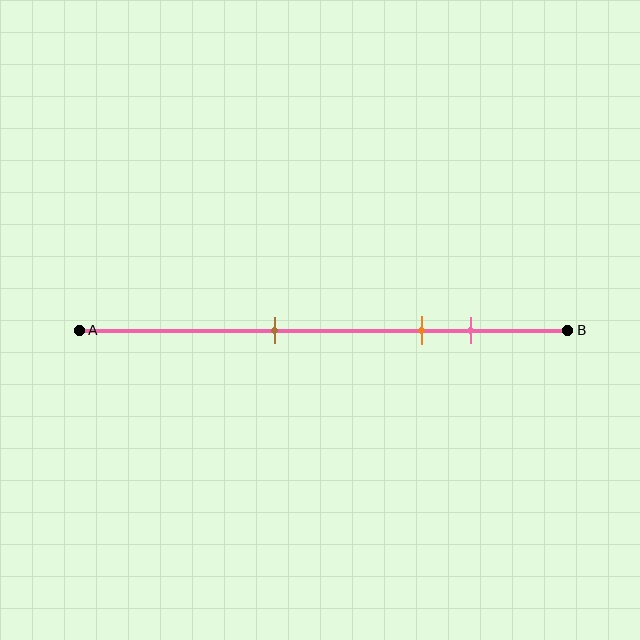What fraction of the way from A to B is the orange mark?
The orange mark is approximately 70% (0.7) of the way from A to B.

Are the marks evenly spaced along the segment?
No, the marks are not evenly spaced.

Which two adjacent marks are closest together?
The orange and pink marks are the closest adjacent pair.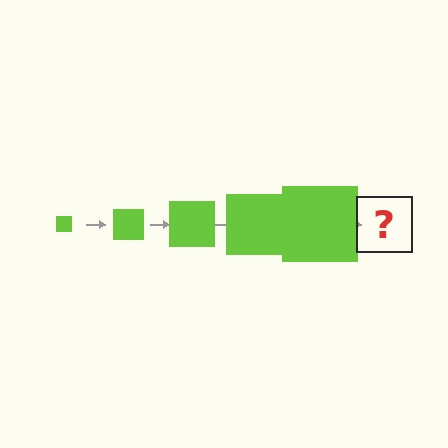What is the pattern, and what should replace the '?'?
The pattern is that the square gets progressively larger each step. The '?' should be a lime square, larger than the previous one.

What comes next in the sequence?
The next element should be a lime square, larger than the previous one.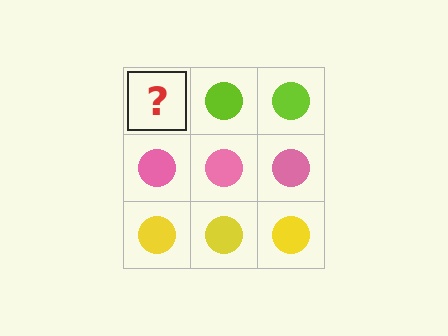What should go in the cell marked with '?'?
The missing cell should contain a lime circle.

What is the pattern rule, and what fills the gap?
The rule is that each row has a consistent color. The gap should be filled with a lime circle.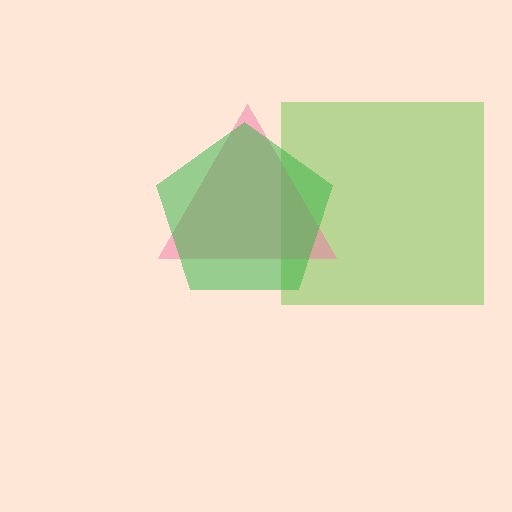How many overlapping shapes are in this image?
There are 3 overlapping shapes in the image.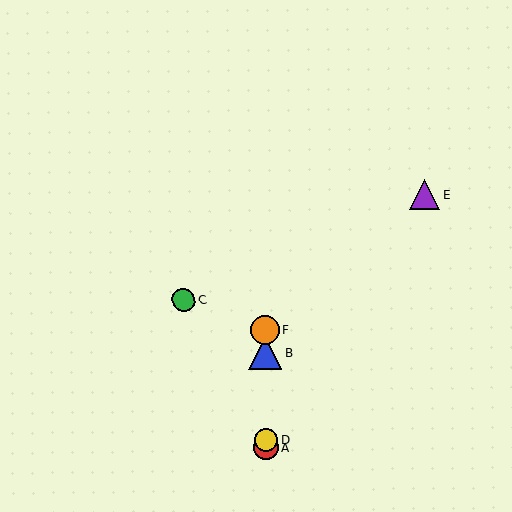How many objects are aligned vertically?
4 objects (A, B, D, F) are aligned vertically.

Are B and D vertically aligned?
Yes, both are at x≈265.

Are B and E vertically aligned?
No, B is at x≈265 and E is at x≈425.